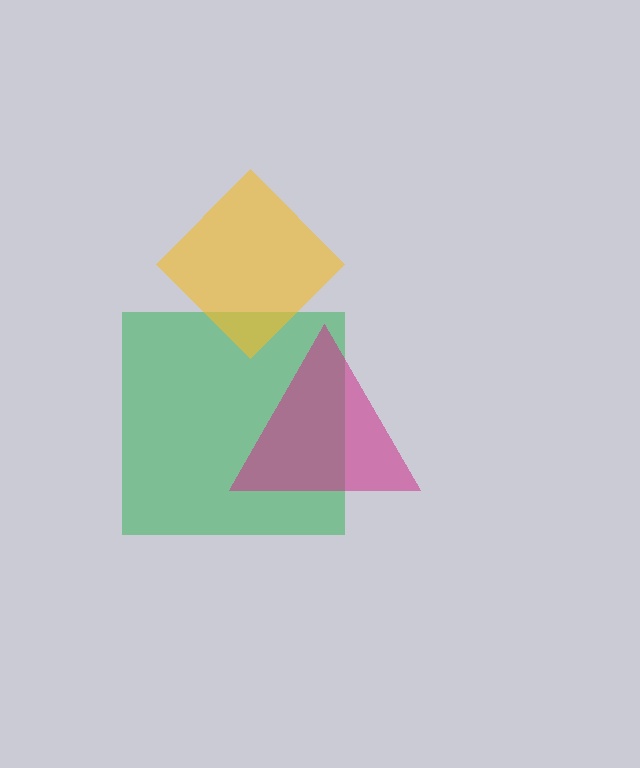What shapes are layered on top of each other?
The layered shapes are: a green square, a yellow diamond, a magenta triangle.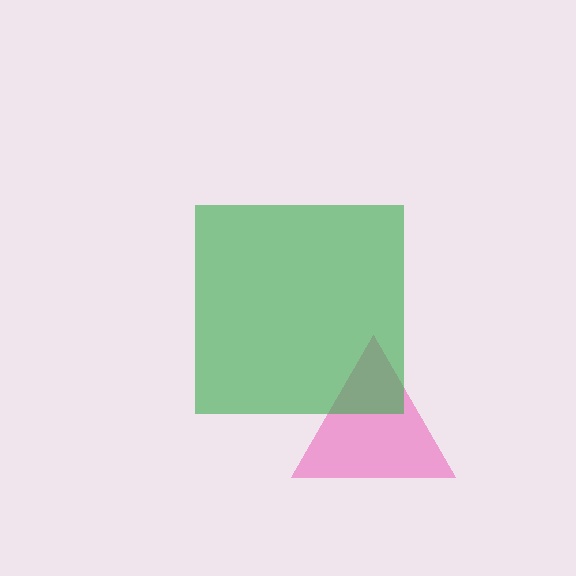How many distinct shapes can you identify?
There are 2 distinct shapes: a pink triangle, a green square.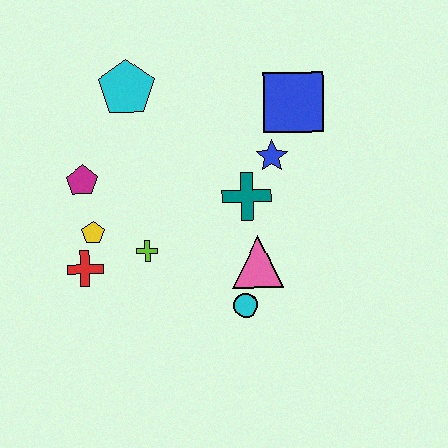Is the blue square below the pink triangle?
No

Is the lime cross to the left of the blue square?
Yes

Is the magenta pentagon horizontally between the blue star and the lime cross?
No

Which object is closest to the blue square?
The blue star is closest to the blue square.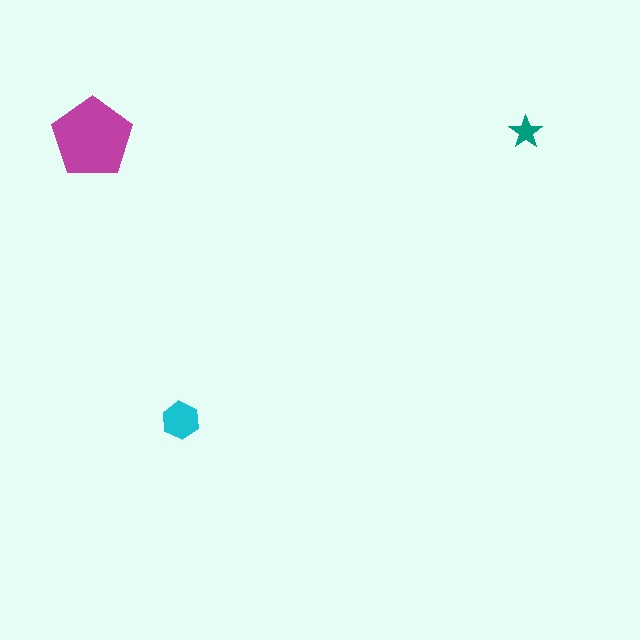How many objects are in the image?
There are 3 objects in the image.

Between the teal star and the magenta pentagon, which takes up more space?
The magenta pentagon.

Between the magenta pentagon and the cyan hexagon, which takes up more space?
The magenta pentagon.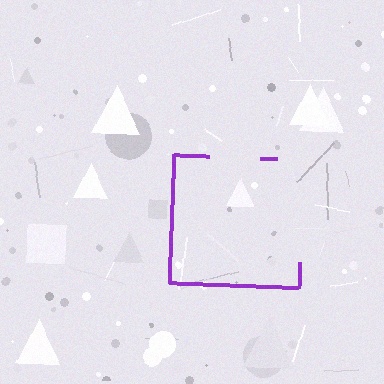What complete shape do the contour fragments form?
The contour fragments form a square.